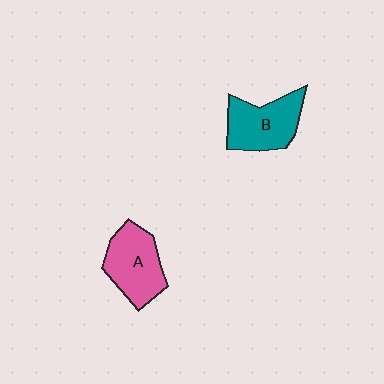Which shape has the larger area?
Shape A (pink).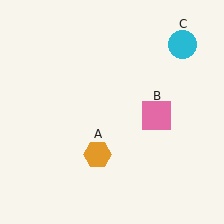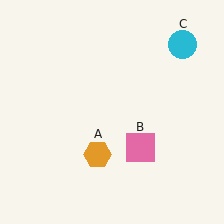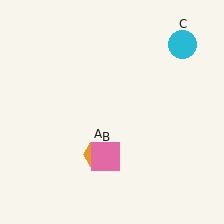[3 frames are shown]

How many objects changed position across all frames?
1 object changed position: pink square (object B).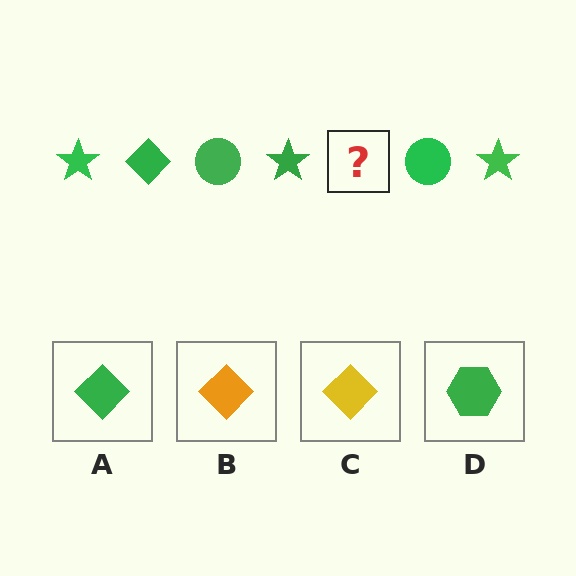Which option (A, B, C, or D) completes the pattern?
A.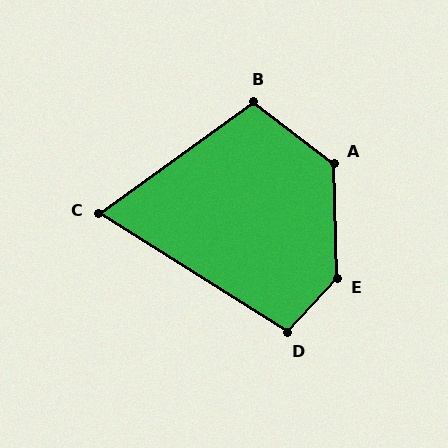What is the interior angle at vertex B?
Approximately 107 degrees (obtuse).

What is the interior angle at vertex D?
Approximately 100 degrees (obtuse).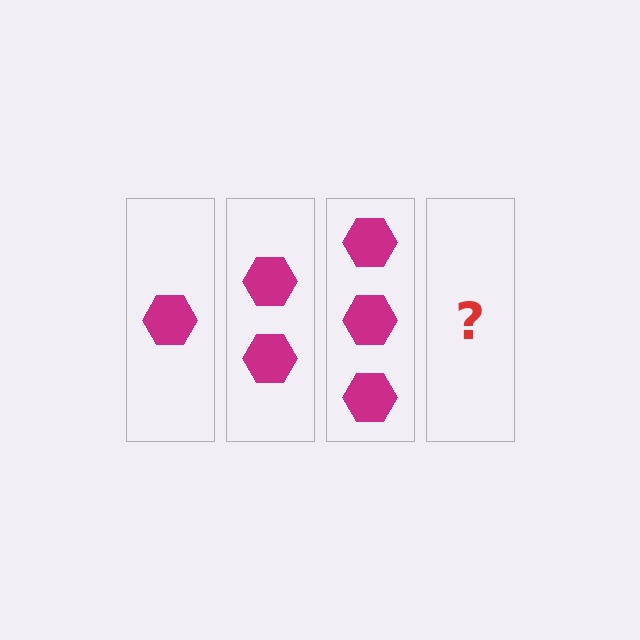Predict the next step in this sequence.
The next step is 4 hexagons.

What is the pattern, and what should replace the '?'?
The pattern is that each step adds one more hexagon. The '?' should be 4 hexagons.